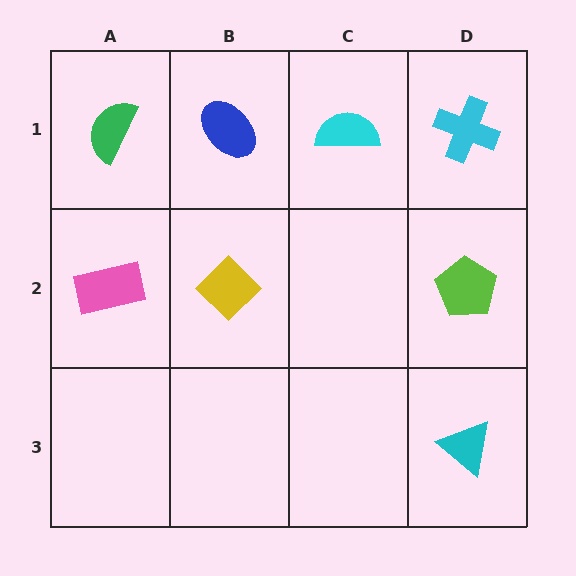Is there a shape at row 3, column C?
No, that cell is empty.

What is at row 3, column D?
A cyan triangle.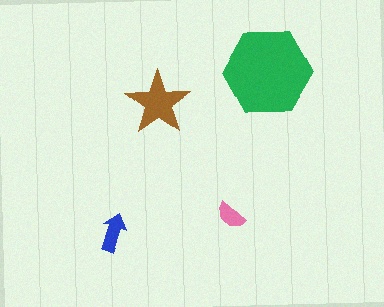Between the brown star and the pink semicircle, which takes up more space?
The brown star.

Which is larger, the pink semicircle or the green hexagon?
The green hexagon.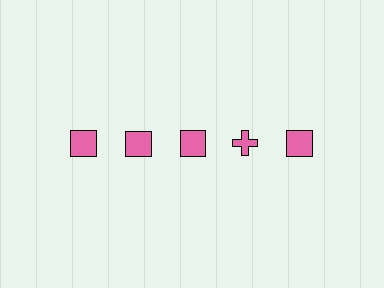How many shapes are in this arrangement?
There are 5 shapes arranged in a grid pattern.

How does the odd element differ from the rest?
It has a different shape: cross instead of square.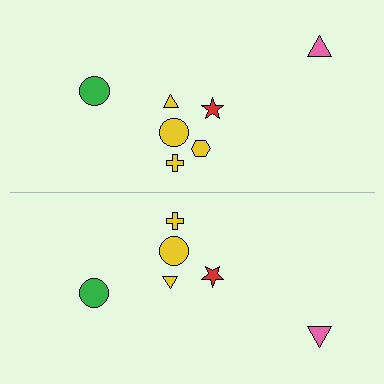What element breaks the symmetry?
A yellow hexagon is missing from the bottom side.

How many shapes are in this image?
There are 13 shapes in this image.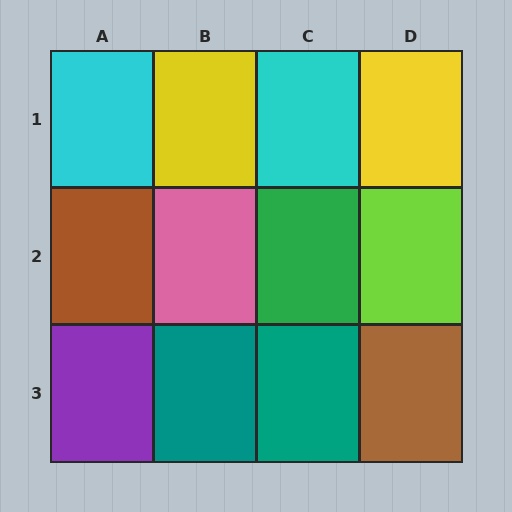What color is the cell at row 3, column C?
Teal.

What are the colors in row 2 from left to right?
Brown, pink, green, lime.